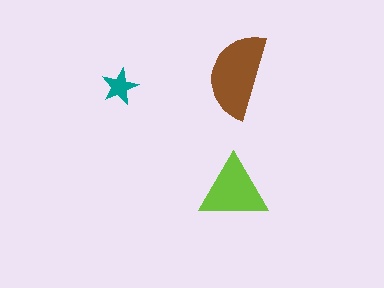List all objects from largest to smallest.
The brown semicircle, the lime triangle, the teal star.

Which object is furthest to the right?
The brown semicircle is rightmost.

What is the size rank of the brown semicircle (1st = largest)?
1st.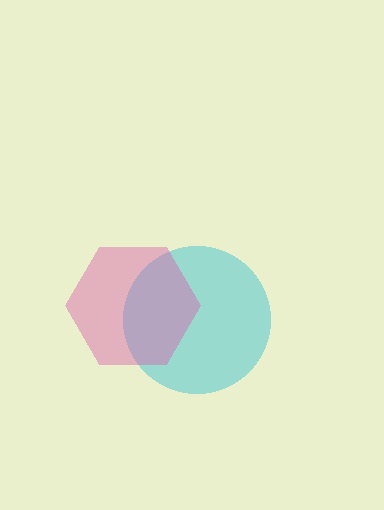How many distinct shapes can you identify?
There are 2 distinct shapes: a cyan circle, a pink hexagon.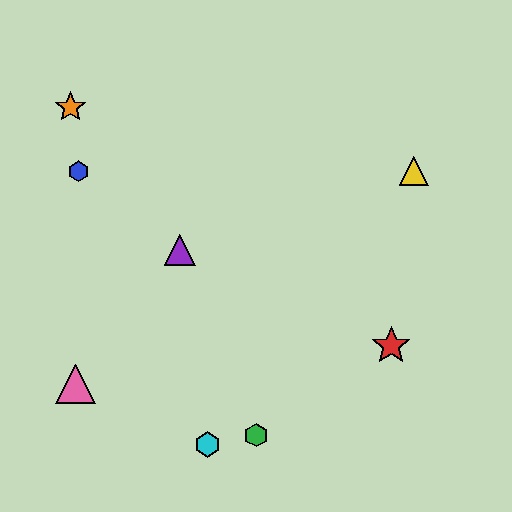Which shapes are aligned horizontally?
The blue hexagon, the yellow triangle are aligned horizontally.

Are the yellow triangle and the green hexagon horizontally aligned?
No, the yellow triangle is at y≈171 and the green hexagon is at y≈435.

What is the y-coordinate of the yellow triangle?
The yellow triangle is at y≈171.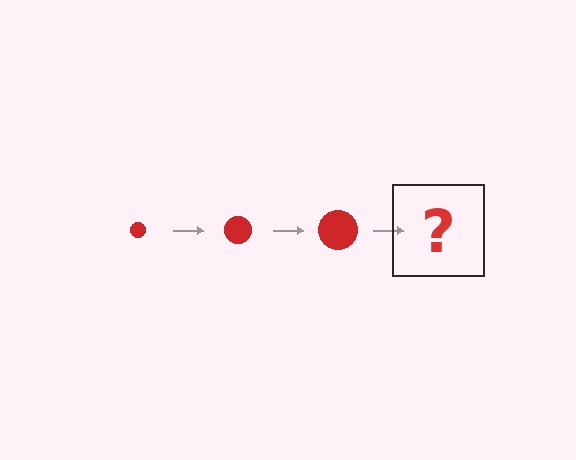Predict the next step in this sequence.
The next step is a red circle, larger than the previous one.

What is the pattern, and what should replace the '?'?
The pattern is that the circle gets progressively larger each step. The '?' should be a red circle, larger than the previous one.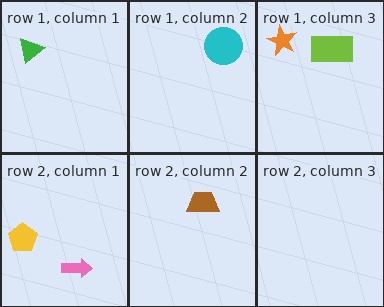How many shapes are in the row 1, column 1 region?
1.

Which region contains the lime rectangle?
The row 1, column 3 region.